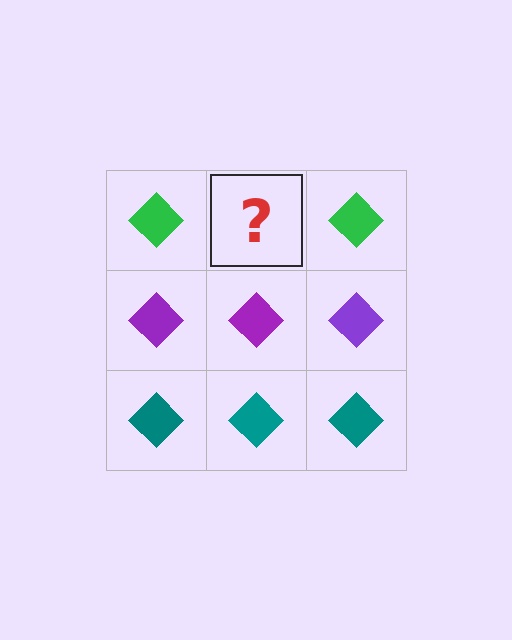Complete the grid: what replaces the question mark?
The question mark should be replaced with a green diamond.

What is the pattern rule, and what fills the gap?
The rule is that each row has a consistent color. The gap should be filled with a green diamond.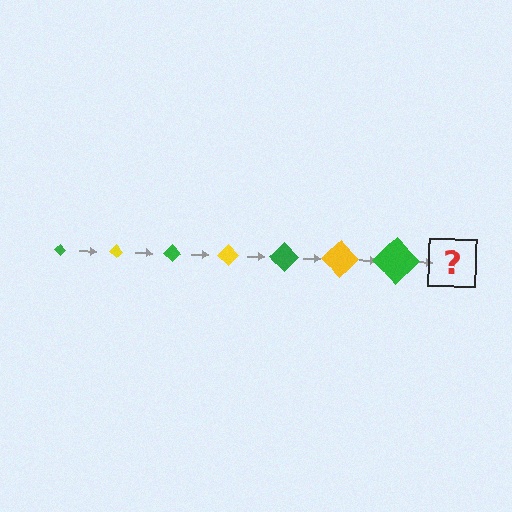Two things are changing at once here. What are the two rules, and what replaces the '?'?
The two rules are that the diamond grows larger each step and the color cycles through green and yellow. The '?' should be a yellow diamond, larger than the previous one.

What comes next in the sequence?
The next element should be a yellow diamond, larger than the previous one.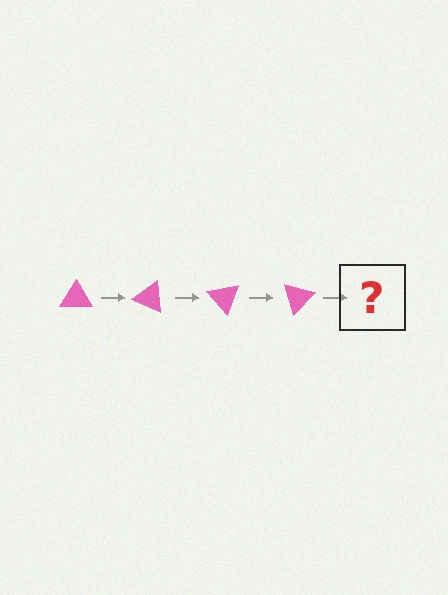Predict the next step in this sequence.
The next step is a pink triangle rotated 100 degrees.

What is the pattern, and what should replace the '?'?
The pattern is that the triangle rotates 25 degrees each step. The '?' should be a pink triangle rotated 100 degrees.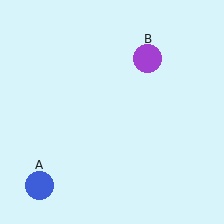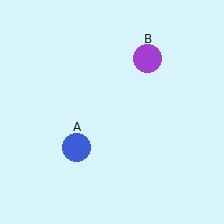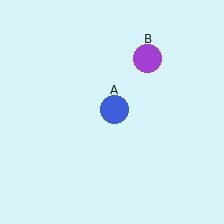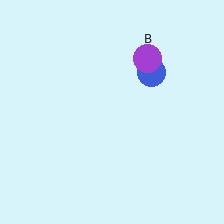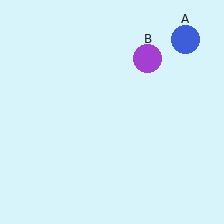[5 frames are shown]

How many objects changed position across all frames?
1 object changed position: blue circle (object A).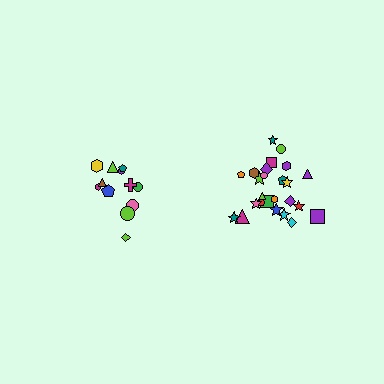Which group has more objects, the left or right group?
The right group.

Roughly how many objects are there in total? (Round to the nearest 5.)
Roughly 35 objects in total.